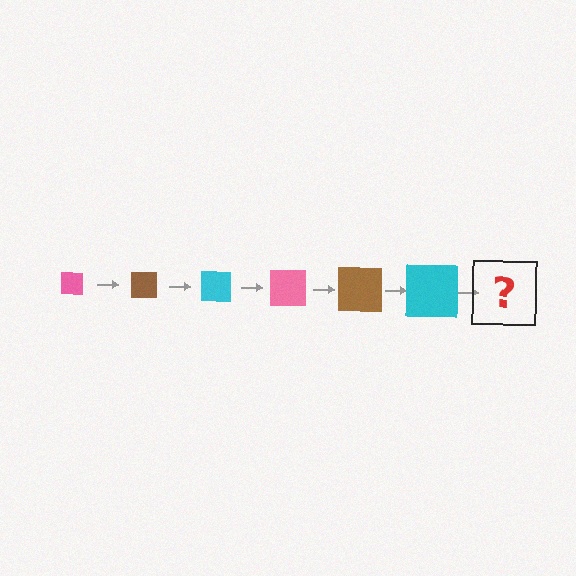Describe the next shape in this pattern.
It should be a pink square, larger than the previous one.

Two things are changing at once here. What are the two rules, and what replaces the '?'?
The two rules are that the square grows larger each step and the color cycles through pink, brown, and cyan. The '?' should be a pink square, larger than the previous one.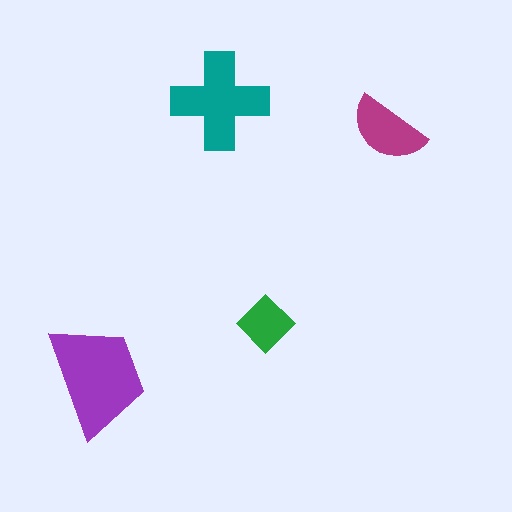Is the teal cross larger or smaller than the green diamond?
Larger.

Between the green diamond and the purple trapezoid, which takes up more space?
The purple trapezoid.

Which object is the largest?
The purple trapezoid.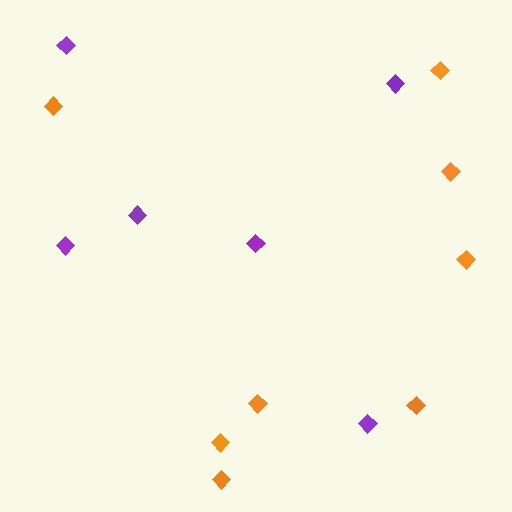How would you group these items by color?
There are 2 groups: one group of purple diamonds (6) and one group of orange diamonds (8).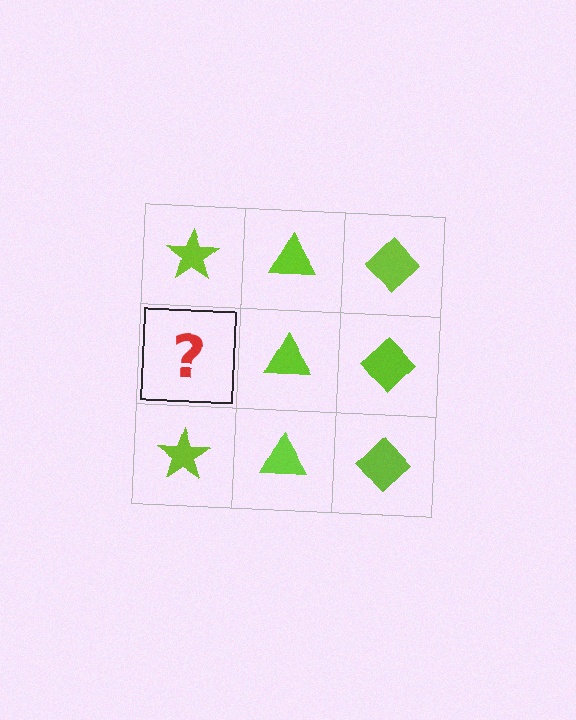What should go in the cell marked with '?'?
The missing cell should contain a lime star.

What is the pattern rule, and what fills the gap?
The rule is that each column has a consistent shape. The gap should be filled with a lime star.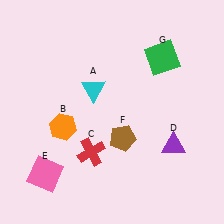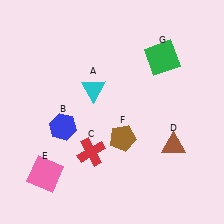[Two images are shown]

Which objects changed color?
B changed from orange to blue. D changed from purple to brown.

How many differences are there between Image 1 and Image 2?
There are 2 differences between the two images.